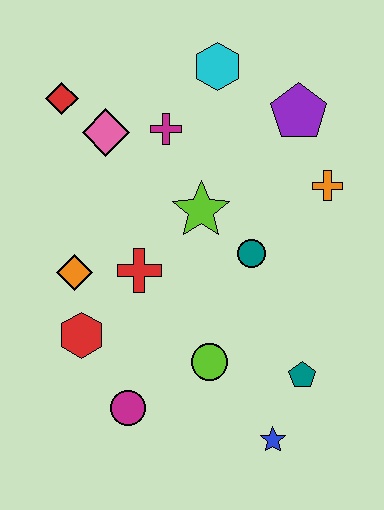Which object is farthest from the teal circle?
The red diamond is farthest from the teal circle.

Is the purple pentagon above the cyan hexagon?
No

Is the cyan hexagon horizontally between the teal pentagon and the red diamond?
Yes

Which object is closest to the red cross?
The orange diamond is closest to the red cross.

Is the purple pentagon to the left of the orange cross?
Yes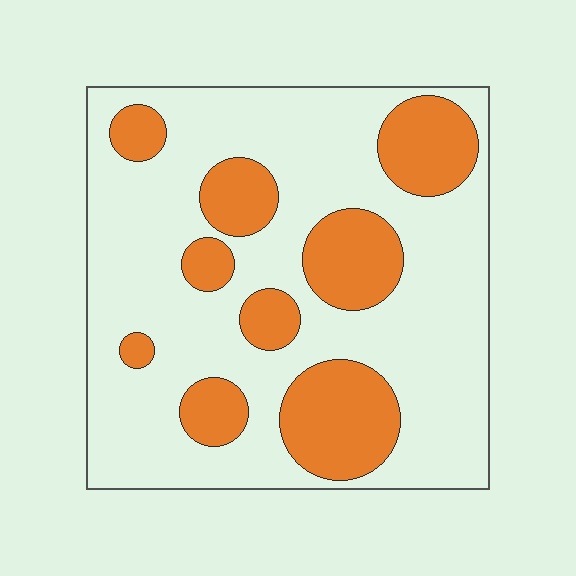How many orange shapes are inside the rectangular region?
9.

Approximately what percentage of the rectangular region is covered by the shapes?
Approximately 30%.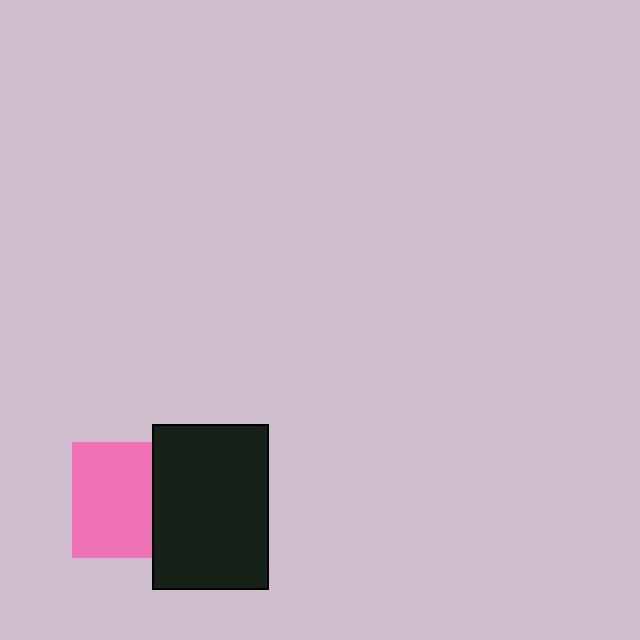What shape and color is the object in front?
The object in front is a black rectangle.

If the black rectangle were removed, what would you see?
You would see the complete pink square.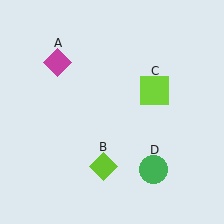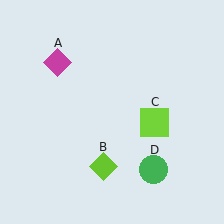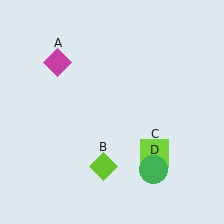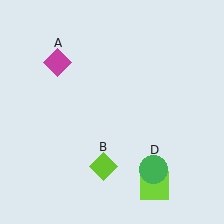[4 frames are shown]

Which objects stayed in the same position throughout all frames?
Magenta diamond (object A) and lime diamond (object B) and green circle (object D) remained stationary.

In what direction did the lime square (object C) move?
The lime square (object C) moved down.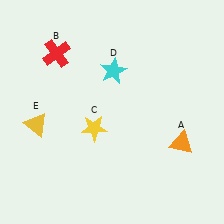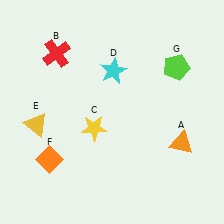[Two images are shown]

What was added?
An orange diamond (F), a lime pentagon (G) were added in Image 2.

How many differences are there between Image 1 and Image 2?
There are 2 differences between the two images.